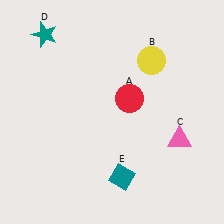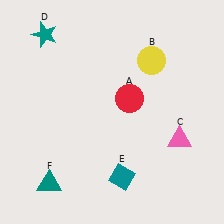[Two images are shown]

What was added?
A teal triangle (F) was added in Image 2.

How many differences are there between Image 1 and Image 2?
There is 1 difference between the two images.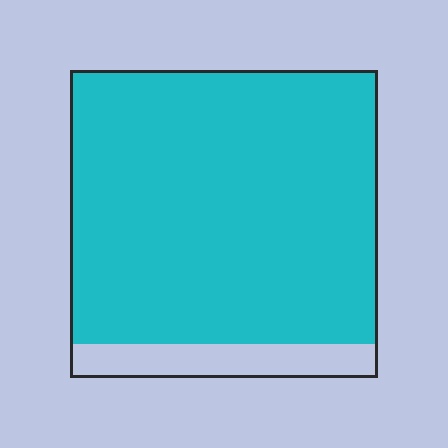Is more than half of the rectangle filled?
Yes.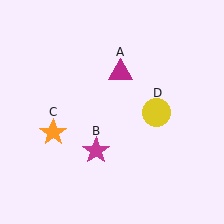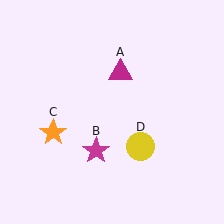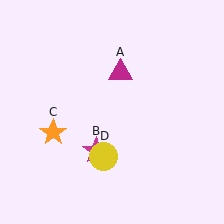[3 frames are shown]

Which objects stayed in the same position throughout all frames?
Magenta triangle (object A) and magenta star (object B) and orange star (object C) remained stationary.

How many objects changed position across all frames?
1 object changed position: yellow circle (object D).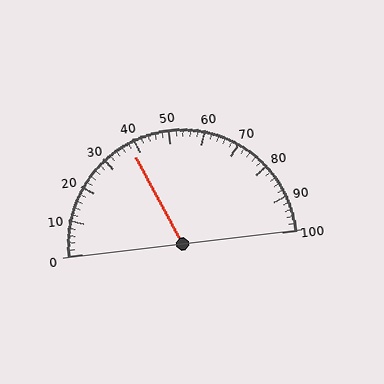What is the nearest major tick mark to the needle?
The nearest major tick mark is 40.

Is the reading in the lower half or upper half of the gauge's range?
The reading is in the lower half of the range (0 to 100).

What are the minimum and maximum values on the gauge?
The gauge ranges from 0 to 100.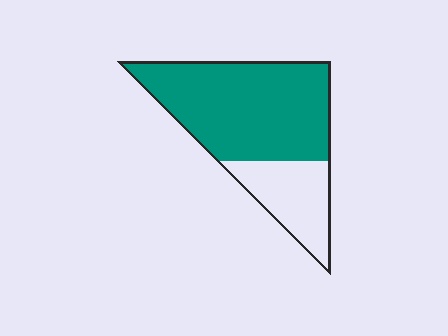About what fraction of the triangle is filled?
About three quarters (3/4).